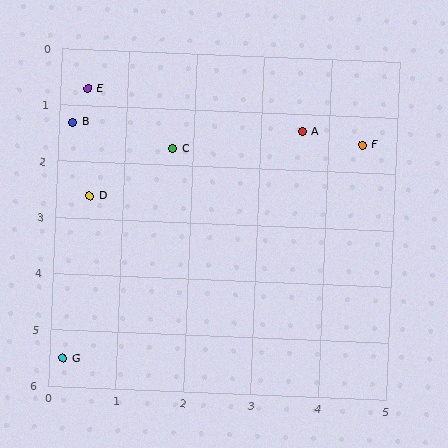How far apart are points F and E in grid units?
Points F and E are about 4.2 grid units apart.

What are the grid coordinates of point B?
Point B is at approximately (0.2, 1.3).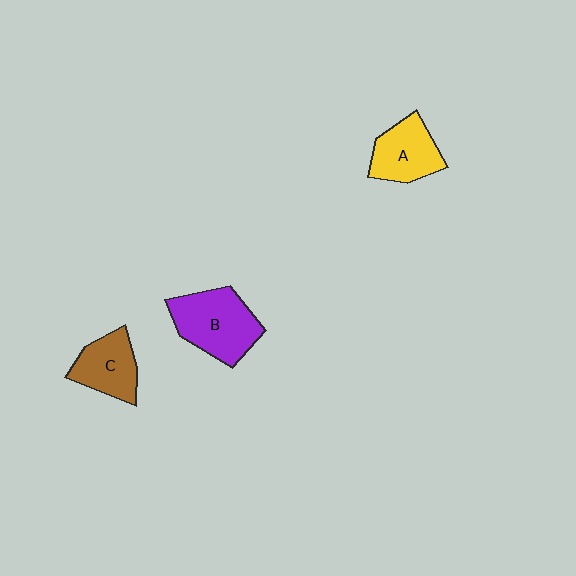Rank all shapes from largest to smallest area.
From largest to smallest: B (purple), A (yellow), C (brown).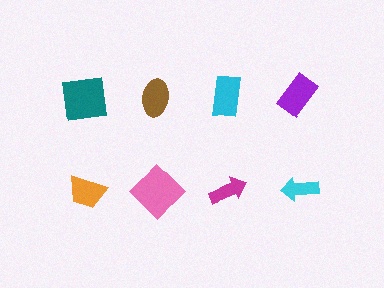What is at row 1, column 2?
A brown ellipse.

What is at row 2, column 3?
A magenta arrow.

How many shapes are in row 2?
4 shapes.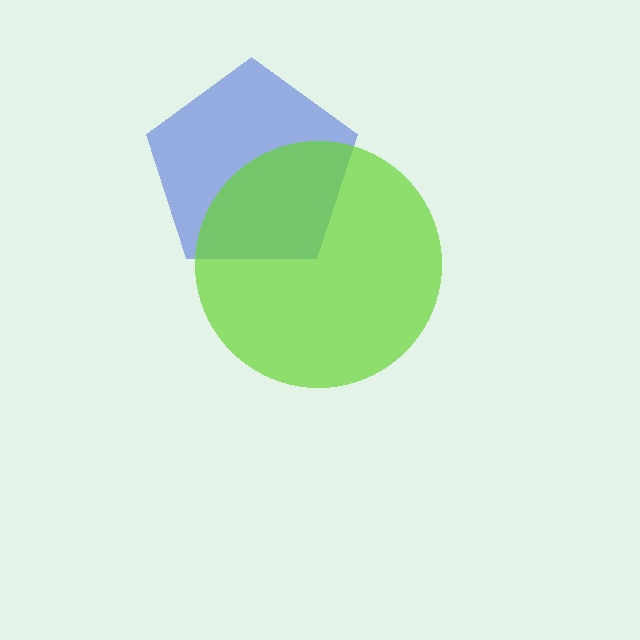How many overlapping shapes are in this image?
There are 2 overlapping shapes in the image.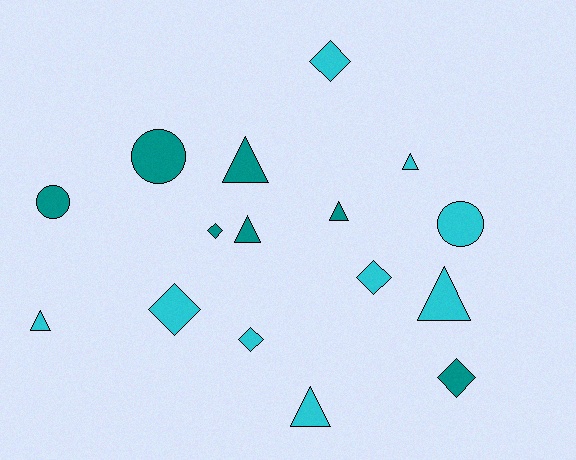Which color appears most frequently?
Cyan, with 9 objects.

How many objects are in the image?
There are 16 objects.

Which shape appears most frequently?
Triangle, with 7 objects.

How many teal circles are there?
There are 2 teal circles.